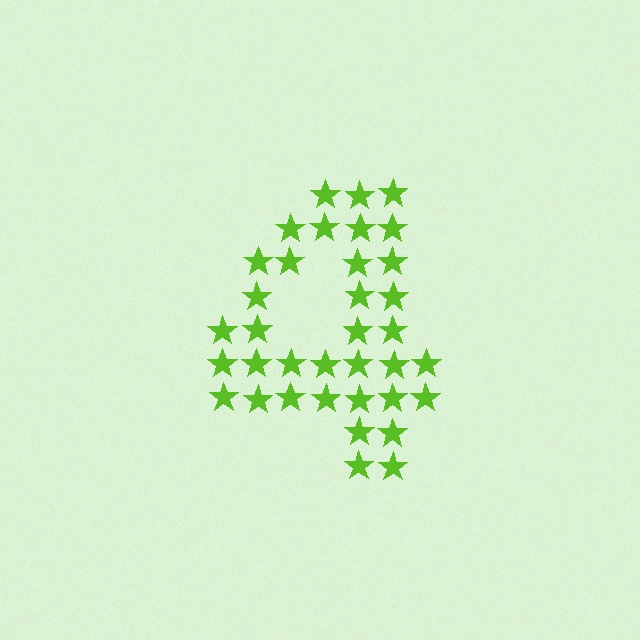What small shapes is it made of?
It is made of small stars.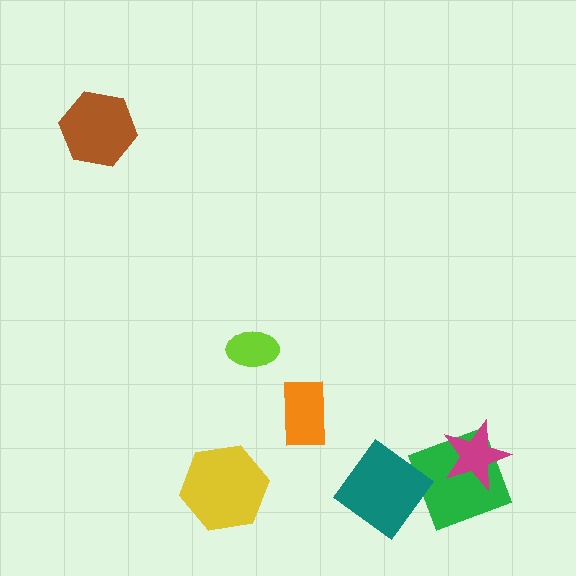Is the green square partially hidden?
Yes, it is partially covered by another shape.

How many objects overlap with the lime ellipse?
0 objects overlap with the lime ellipse.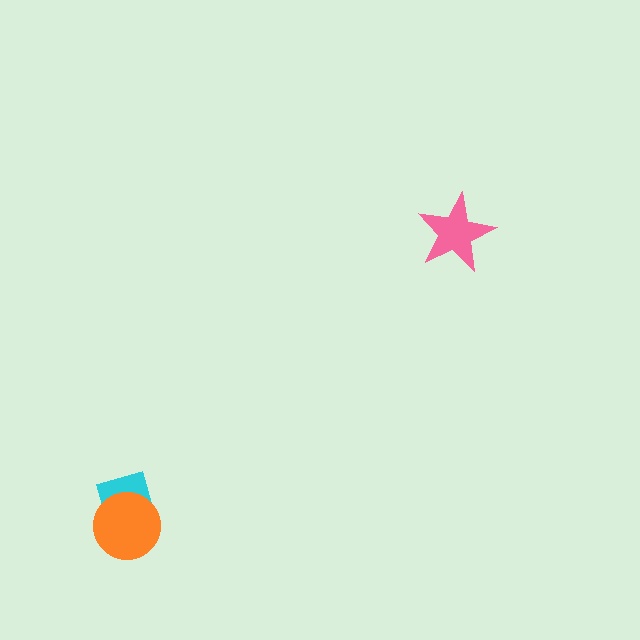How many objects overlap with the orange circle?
1 object overlaps with the orange circle.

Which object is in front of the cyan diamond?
The orange circle is in front of the cyan diamond.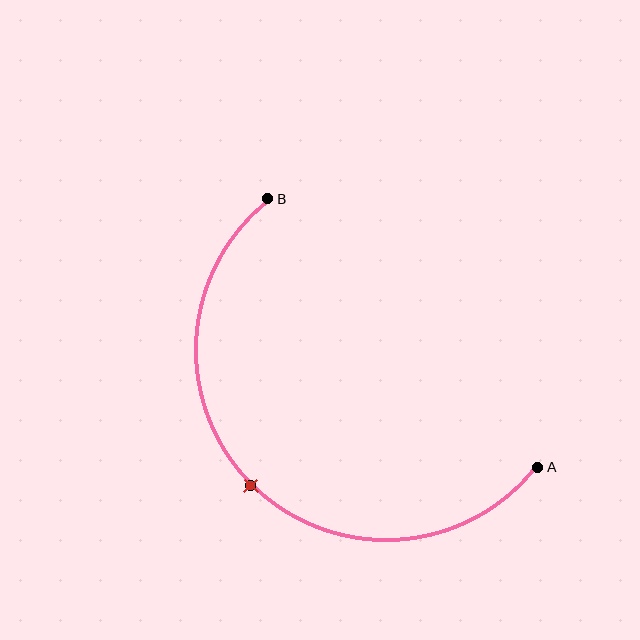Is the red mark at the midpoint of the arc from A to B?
Yes. The red mark lies on the arc at equal arc-length from both A and B — it is the arc midpoint.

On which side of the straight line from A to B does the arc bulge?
The arc bulges below and to the left of the straight line connecting A and B.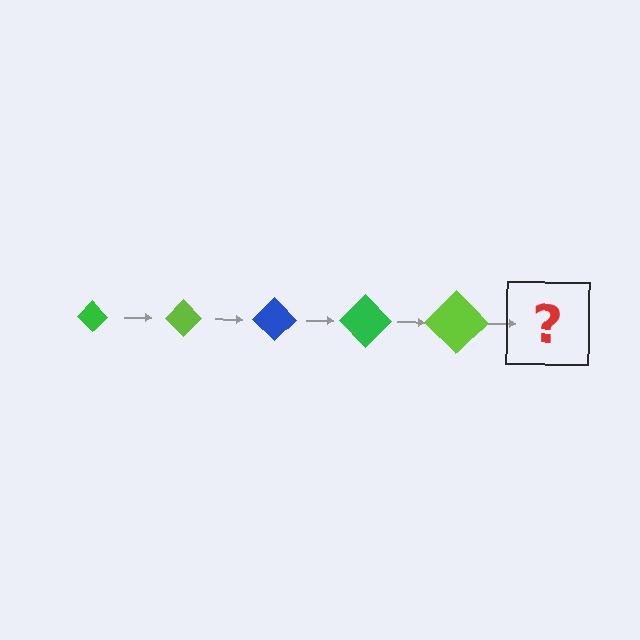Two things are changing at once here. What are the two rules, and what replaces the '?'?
The two rules are that the diamond grows larger each step and the color cycles through green, lime, and blue. The '?' should be a blue diamond, larger than the previous one.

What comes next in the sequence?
The next element should be a blue diamond, larger than the previous one.